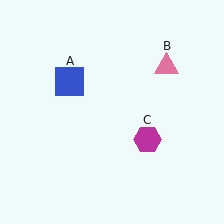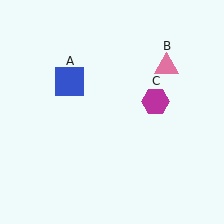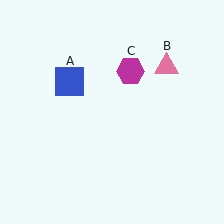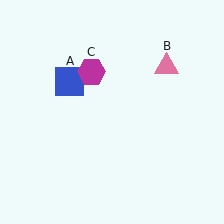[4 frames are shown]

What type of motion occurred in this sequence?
The magenta hexagon (object C) rotated counterclockwise around the center of the scene.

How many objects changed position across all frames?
1 object changed position: magenta hexagon (object C).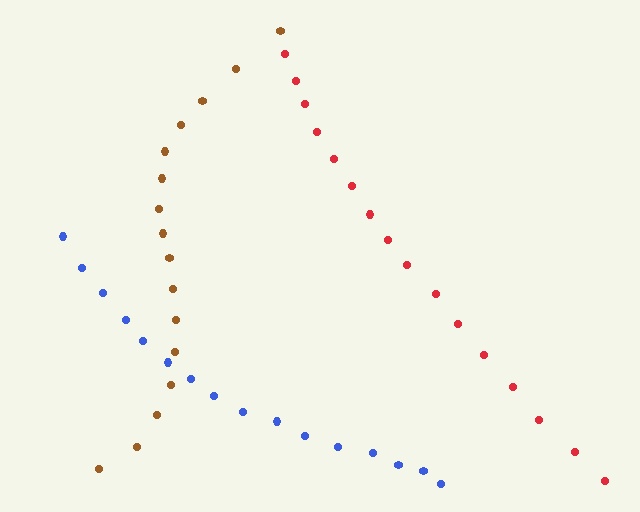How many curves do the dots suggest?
There are 3 distinct paths.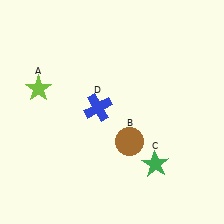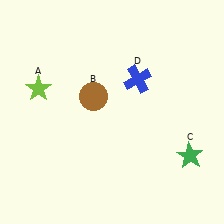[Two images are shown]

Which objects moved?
The objects that moved are: the brown circle (B), the green star (C), the blue cross (D).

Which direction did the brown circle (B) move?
The brown circle (B) moved up.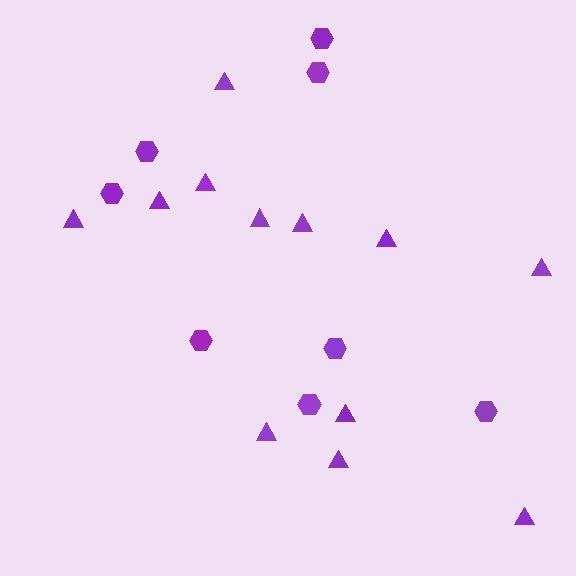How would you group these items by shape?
There are 2 groups: one group of triangles (12) and one group of hexagons (8).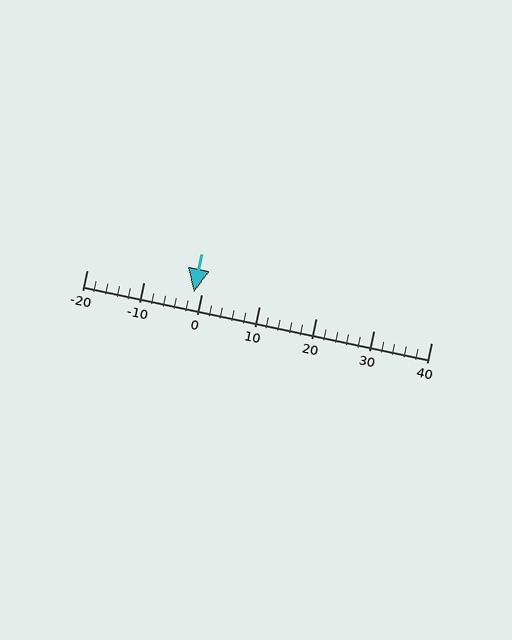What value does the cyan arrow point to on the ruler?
The cyan arrow points to approximately -1.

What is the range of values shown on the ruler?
The ruler shows values from -20 to 40.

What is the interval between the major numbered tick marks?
The major tick marks are spaced 10 units apart.